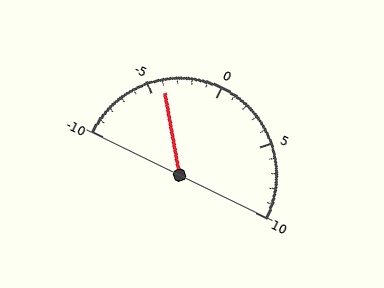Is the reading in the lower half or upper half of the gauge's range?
The reading is in the lower half of the range (-10 to 10).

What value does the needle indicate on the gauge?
The needle indicates approximately -4.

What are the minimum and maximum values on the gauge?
The gauge ranges from -10 to 10.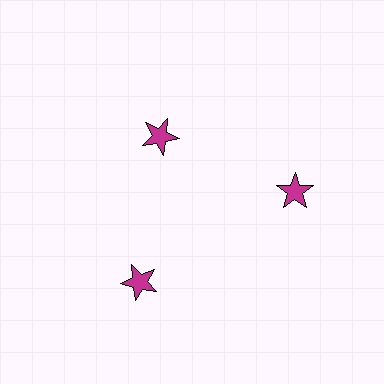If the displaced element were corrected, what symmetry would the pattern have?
It would have 3-fold rotational symmetry — the pattern would map onto itself every 120 degrees.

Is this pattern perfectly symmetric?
No. The 3 magenta stars are arranged in a ring, but one element near the 11 o'clock position is pulled inward toward the center, breaking the 3-fold rotational symmetry.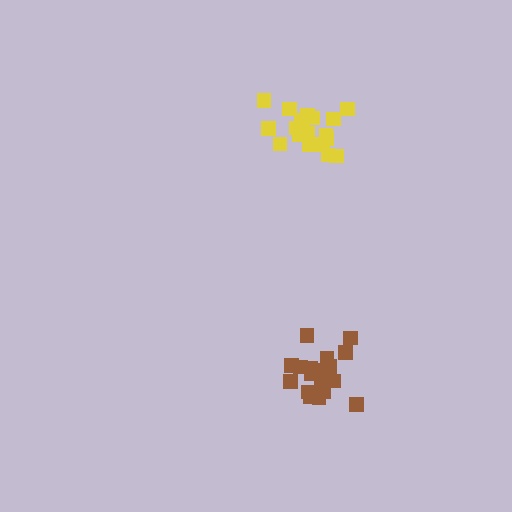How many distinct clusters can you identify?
There are 2 distinct clusters.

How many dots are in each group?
Group 1: 19 dots, Group 2: 20 dots (39 total).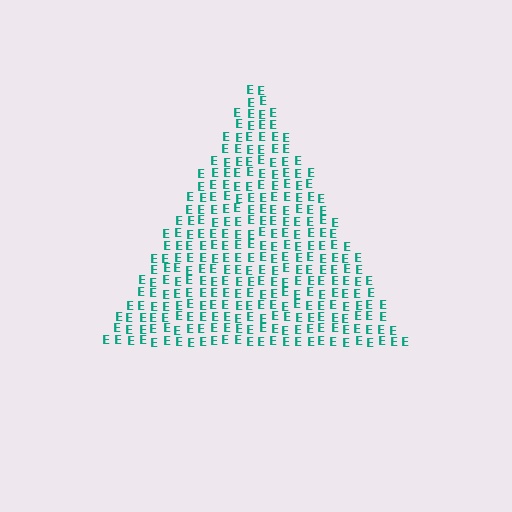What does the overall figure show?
The overall figure shows a triangle.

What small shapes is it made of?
It is made of small letter E's.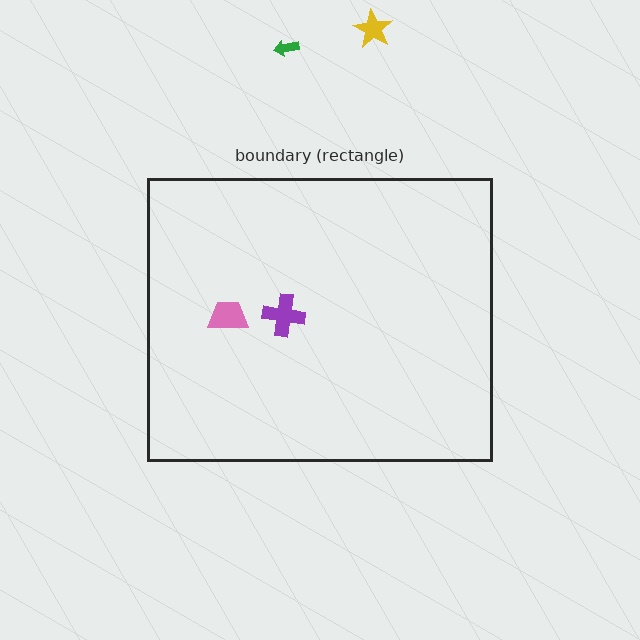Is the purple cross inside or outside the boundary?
Inside.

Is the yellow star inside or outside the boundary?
Outside.